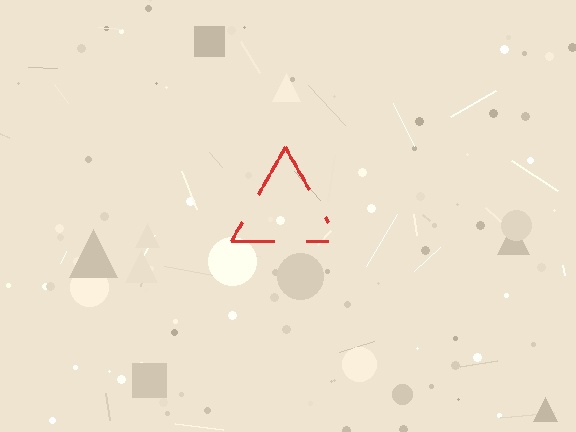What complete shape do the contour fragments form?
The contour fragments form a triangle.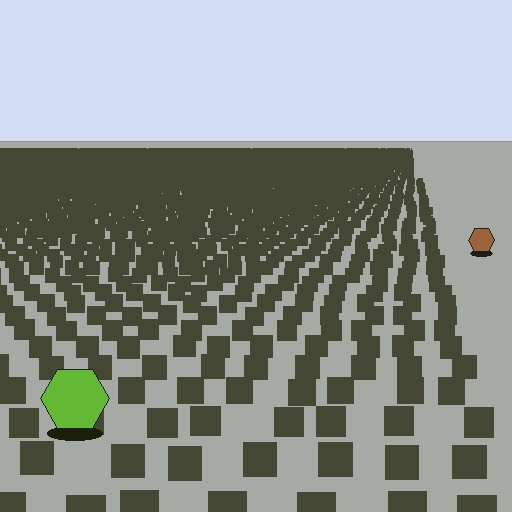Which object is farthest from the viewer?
The brown hexagon is farthest from the viewer. It appears smaller and the ground texture around it is denser.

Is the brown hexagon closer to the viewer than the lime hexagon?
No. The lime hexagon is closer — you can tell from the texture gradient: the ground texture is coarser near it.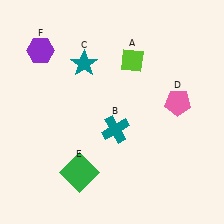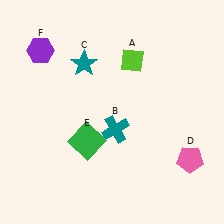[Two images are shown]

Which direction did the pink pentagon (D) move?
The pink pentagon (D) moved down.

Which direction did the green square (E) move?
The green square (E) moved up.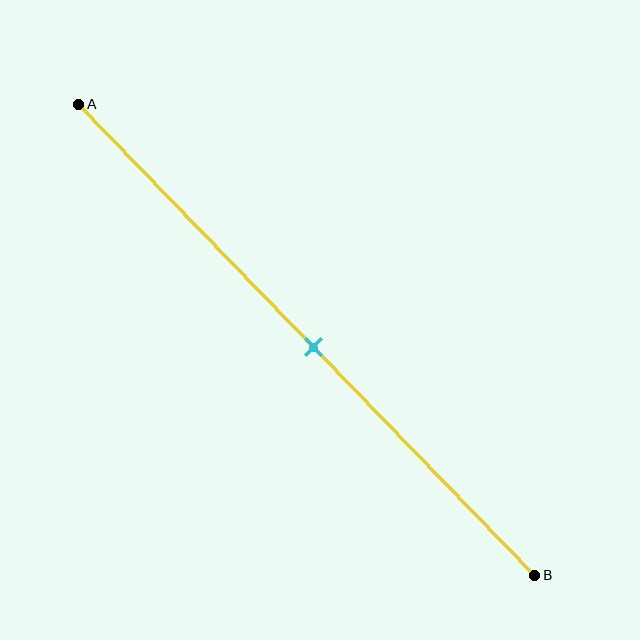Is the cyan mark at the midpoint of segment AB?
Yes, the mark is approximately at the midpoint.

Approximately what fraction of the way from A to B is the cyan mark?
The cyan mark is approximately 50% of the way from A to B.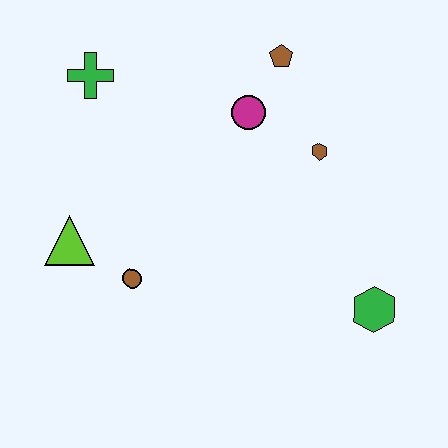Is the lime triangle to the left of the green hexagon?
Yes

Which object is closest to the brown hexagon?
The magenta circle is closest to the brown hexagon.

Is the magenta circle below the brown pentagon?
Yes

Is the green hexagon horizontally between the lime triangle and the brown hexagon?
No